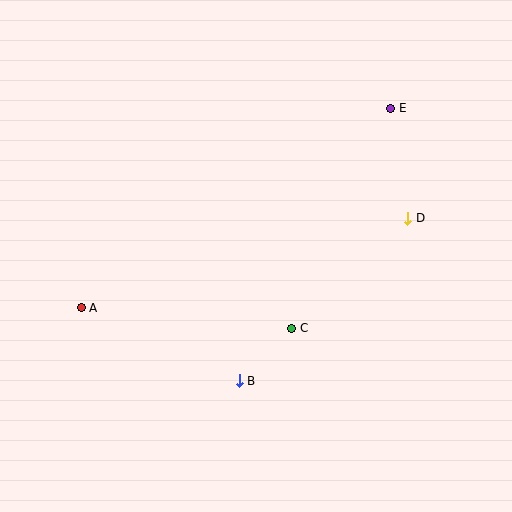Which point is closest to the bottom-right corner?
Point C is closest to the bottom-right corner.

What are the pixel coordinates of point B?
Point B is at (239, 381).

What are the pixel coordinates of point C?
Point C is at (292, 328).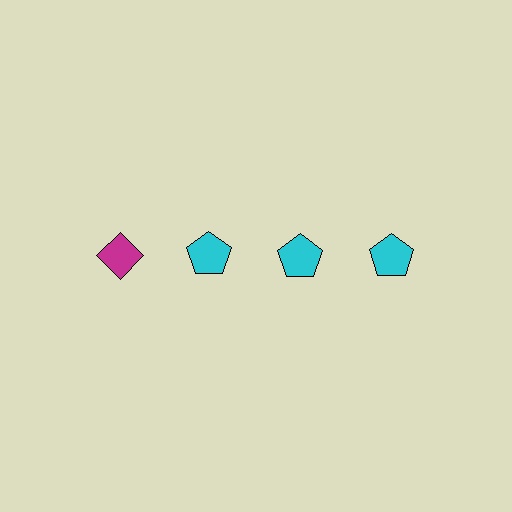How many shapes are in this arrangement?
There are 4 shapes arranged in a grid pattern.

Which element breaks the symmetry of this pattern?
The magenta diamond in the top row, leftmost column breaks the symmetry. All other shapes are cyan pentagons.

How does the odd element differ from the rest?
It differs in both color (magenta instead of cyan) and shape (diamond instead of pentagon).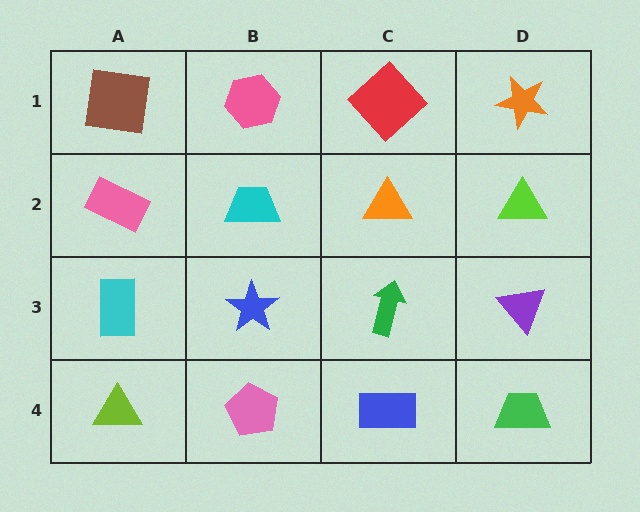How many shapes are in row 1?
4 shapes.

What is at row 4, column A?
A lime triangle.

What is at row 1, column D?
An orange star.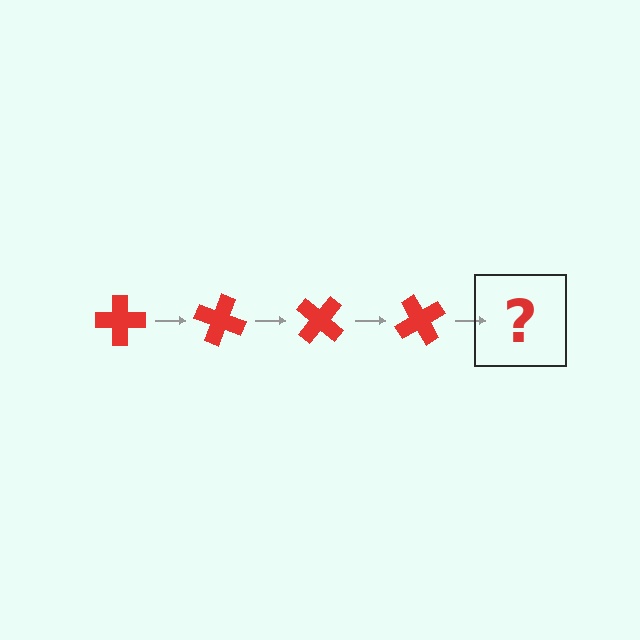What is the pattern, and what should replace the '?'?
The pattern is that the cross rotates 20 degrees each step. The '?' should be a red cross rotated 80 degrees.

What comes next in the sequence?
The next element should be a red cross rotated 80 degrees.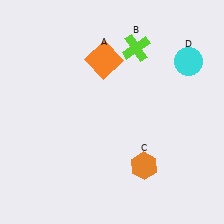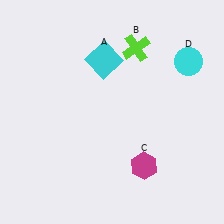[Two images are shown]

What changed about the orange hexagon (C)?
In Image 1, C is orange. In Image 2, it changed to magenta.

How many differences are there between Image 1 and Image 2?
There are 2 differences between the two images.